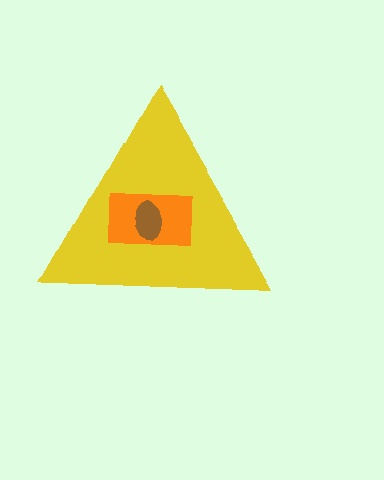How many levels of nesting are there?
3.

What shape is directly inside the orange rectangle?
The brown ellipse.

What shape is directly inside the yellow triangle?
The orange rectangle.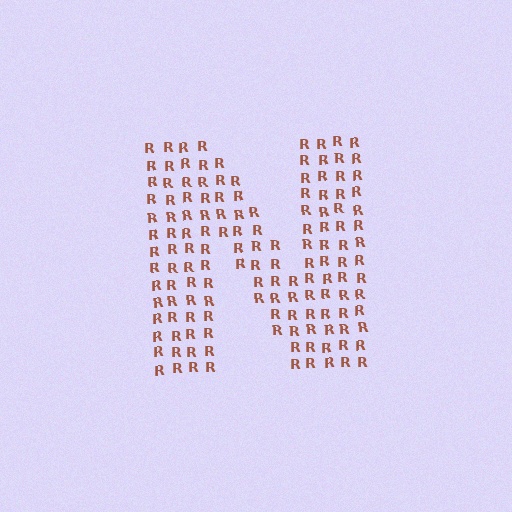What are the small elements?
The small elements are letter R's.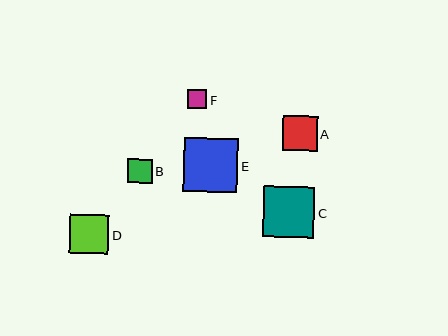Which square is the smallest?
Square F is the smallest with a size of approximately 20 pixels.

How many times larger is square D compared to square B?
Square D is approximately 1.6 times the size of square B.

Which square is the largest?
Square E is the largest with a size of approximately 54 pixels.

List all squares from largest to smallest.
From largest to smallest: E, C, D, A, B, F.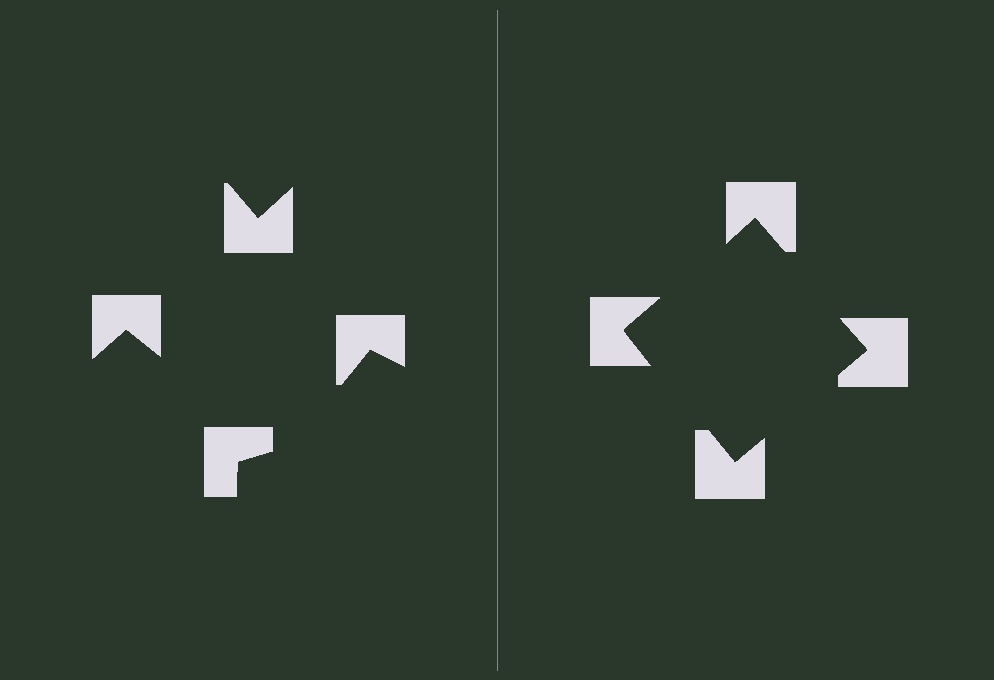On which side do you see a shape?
An illusory square appears on the right side. On the left side the wedge cuts are rotated, so no coherent shape forms.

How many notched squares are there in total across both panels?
8 — 4 on each side.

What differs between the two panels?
The notched squares are positioned identically on both sides; only the wedge orientations differ. On the right they align to a square; on the left they are misaligned.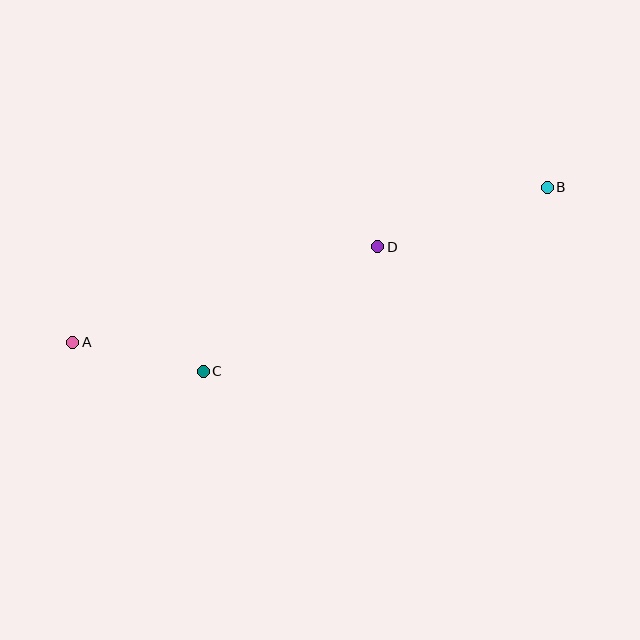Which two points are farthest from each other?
Points A and B are farthest from each other.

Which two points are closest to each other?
Points A and C are closest to each other.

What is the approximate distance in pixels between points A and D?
The distance between A and D is approximately 319 pixels.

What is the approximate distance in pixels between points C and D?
The distance between C and D is approximately 214 pixels.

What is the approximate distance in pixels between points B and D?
The distance between B and D is approximately 180 pixels.